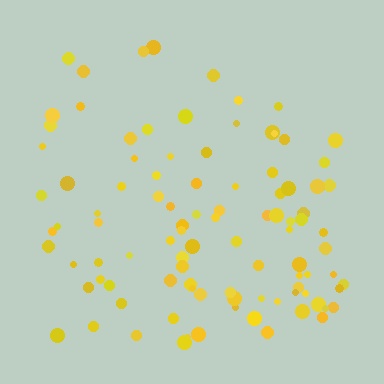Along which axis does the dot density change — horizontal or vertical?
Vertical.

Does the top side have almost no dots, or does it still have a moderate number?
Still a moderate number, just noticeably fewer than the bottom.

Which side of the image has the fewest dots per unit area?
The top.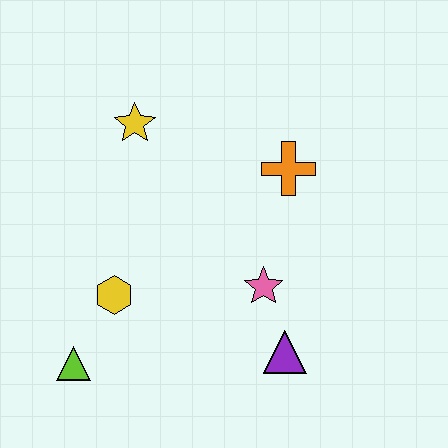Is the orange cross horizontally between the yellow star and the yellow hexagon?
No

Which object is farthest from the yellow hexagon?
The orange cross is farthest from the yellow hexagon.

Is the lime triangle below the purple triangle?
Yes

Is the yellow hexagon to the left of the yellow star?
Yes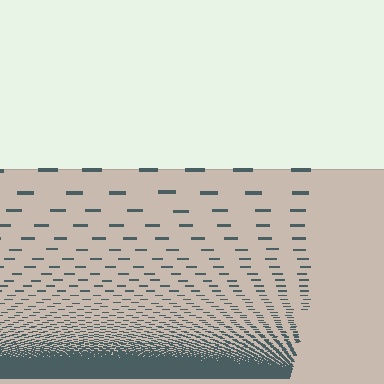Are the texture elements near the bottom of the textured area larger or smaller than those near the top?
Smaller. The gradient is inverted — elements near the bottom are smaller and denser.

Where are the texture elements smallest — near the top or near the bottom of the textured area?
Near the bottom.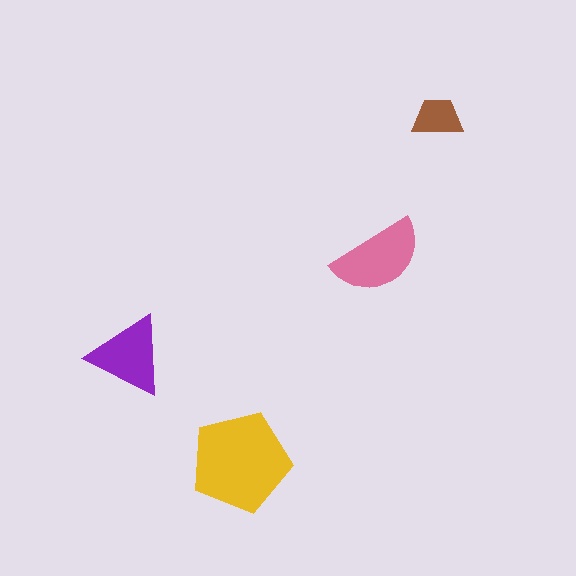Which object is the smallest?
The brown trapezoid.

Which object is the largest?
The yellow pentagon.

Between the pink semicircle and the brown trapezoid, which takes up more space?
The pink semicircle.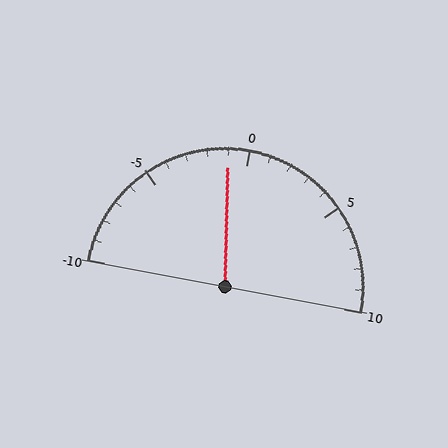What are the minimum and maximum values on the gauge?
The gauge ranges from -10 to 10.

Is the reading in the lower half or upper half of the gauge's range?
The reading is in the lower half of the range (-10 to 10).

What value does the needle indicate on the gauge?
The needle indicates approximately -1.